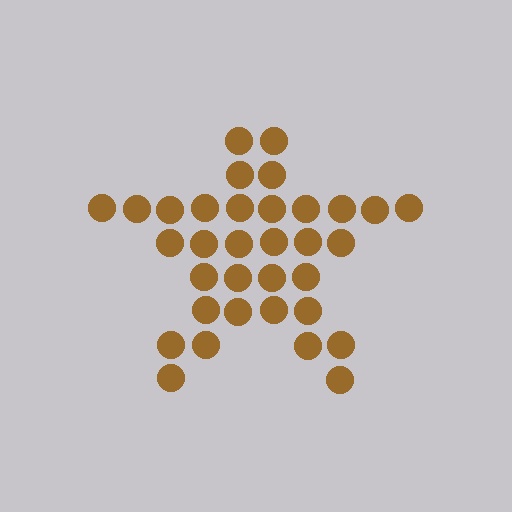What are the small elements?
The small elements are circles.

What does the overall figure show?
The overall figure shows a star.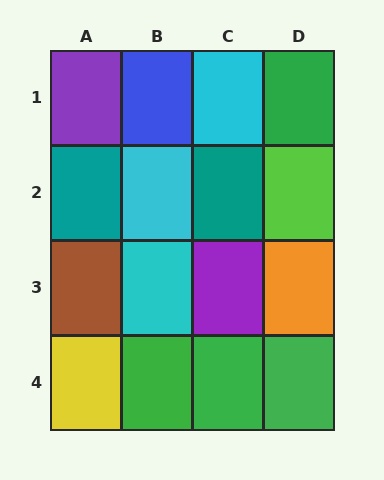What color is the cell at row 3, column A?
Brown.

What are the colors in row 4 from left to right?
Yellow, green, green, green.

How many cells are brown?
1 cell is brown.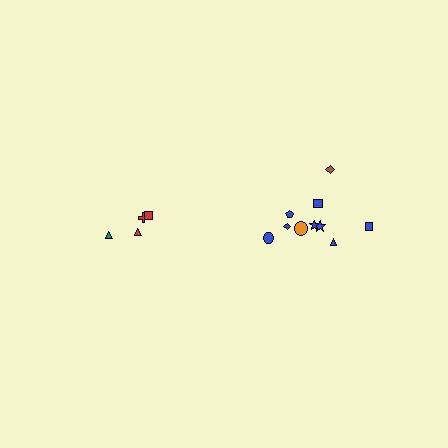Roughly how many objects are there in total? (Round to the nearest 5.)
Roughly 15 objects in total.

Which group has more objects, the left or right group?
The right group.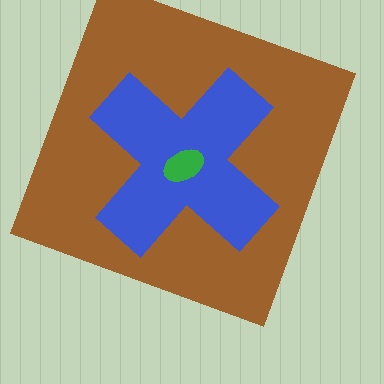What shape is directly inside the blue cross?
The green ellipse.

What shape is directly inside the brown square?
The blue cross.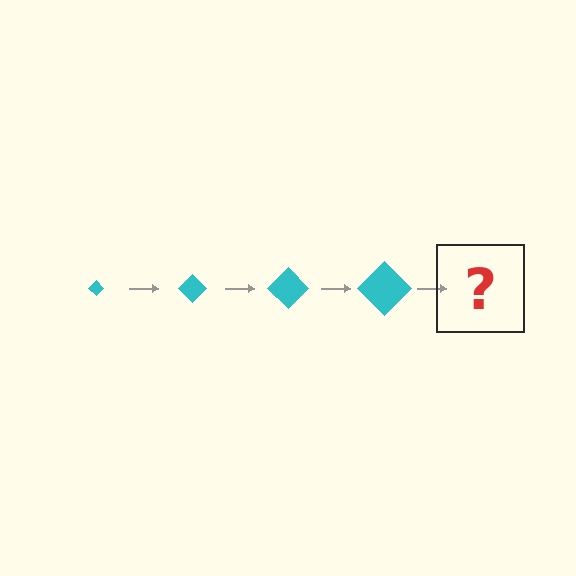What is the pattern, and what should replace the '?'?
The pattern is that the diamond gets progressively larger each step. The '?' should be a cyan diamond, larger than the previous one.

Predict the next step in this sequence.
The next step is a cyan diamond, larger than the previous one.